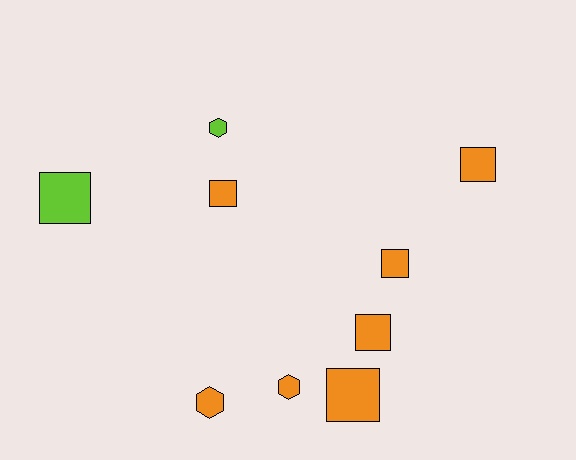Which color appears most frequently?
Orange, with 7 objects.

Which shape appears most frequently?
Square, with 6 objects.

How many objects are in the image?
There are 9 objects.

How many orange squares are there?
There are 5 orange squares.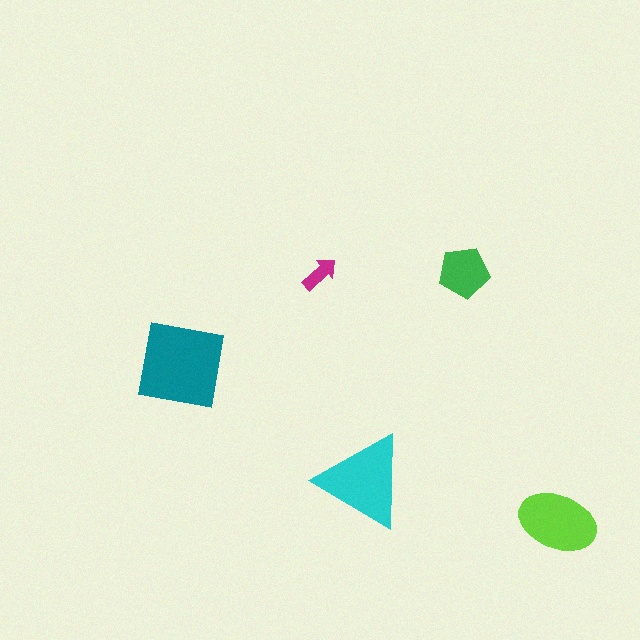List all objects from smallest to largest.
The magenta arrow, the green pentagon, the lime ellipse, the cyan triangle, the teal square.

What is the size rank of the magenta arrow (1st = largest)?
5th.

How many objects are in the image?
There are 5 objects in the image.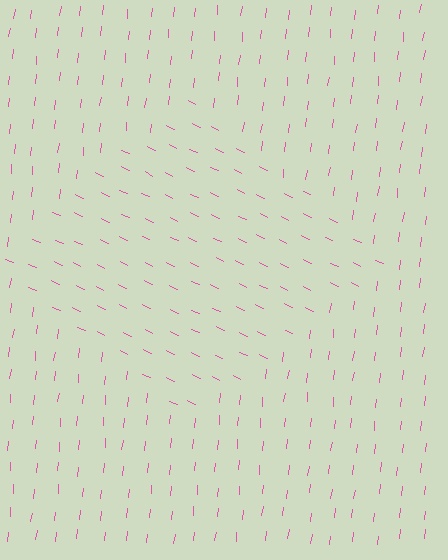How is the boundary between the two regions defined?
The boundary is defined purely by a change in line orientation (approximately 71 degrees difference). All lines are the same color and thickness.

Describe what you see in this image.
The image is filled with small pink line segments. A diamond region in the image has lines oriented differently from the surrounding lines, creating a visible texture boundary.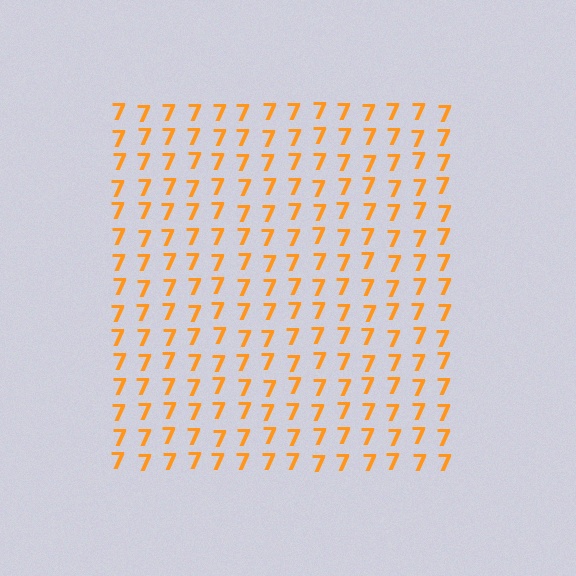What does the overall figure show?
The overall figure shows a square.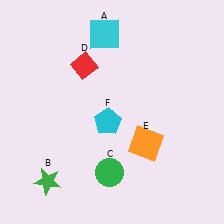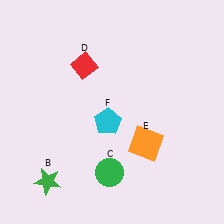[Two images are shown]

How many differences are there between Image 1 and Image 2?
There is 1 difference between the two images.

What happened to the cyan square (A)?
The cyan square (A) was removed in Image 2. It was in the top-left area of Image 1.